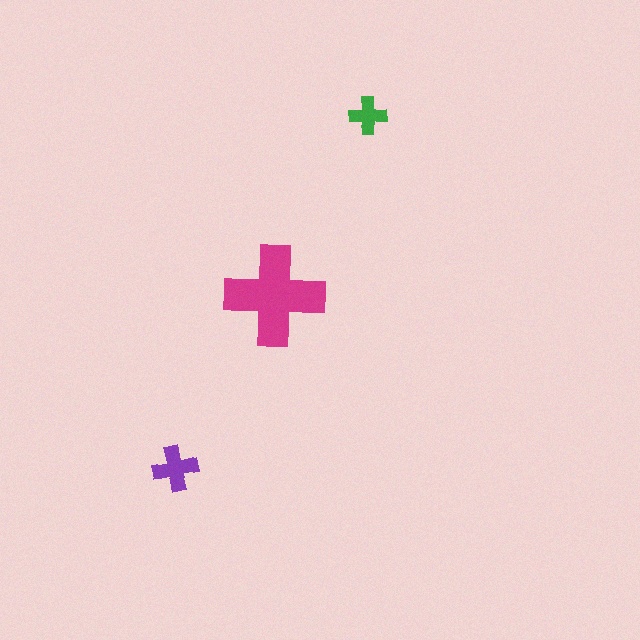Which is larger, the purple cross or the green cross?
The purple one.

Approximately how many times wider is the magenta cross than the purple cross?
About 2 times wider.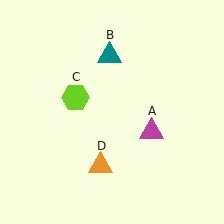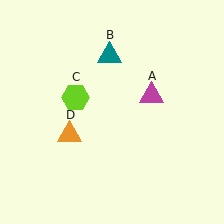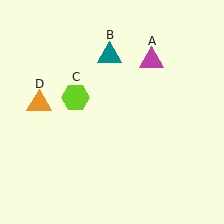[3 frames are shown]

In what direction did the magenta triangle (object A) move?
The magenta triangle (object A) moved up.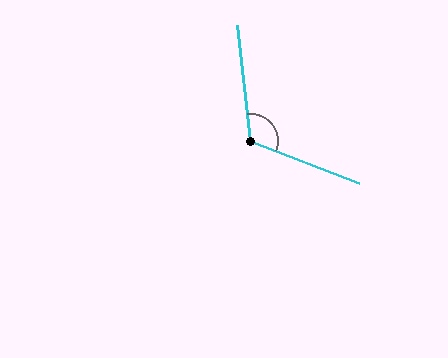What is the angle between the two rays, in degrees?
Approximately 118 degrees.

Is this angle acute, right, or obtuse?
It is obtuse.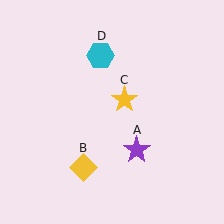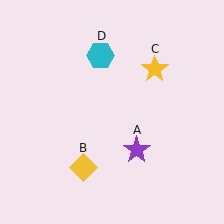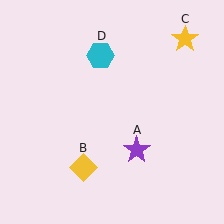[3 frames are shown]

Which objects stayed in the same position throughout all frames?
Purple star (object A) and yellow diamond (object B) and cyan hexagon (object D) remained stationary.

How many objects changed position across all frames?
1 object changed position: yellow star (object C).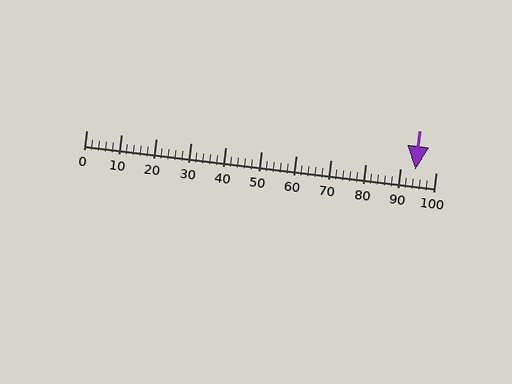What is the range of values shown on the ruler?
The ruler shows values from 0 to 100.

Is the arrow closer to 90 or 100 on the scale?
The arrow is closer to 90.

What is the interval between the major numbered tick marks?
The major tick marks are spaced 10 units apart.